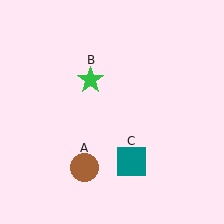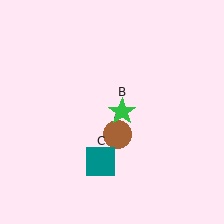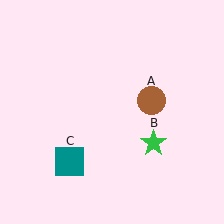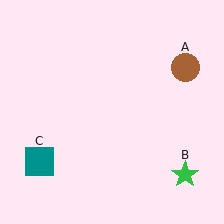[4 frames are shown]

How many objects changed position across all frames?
3 objects changed position: brown circle (object A), green star (object B), teal square (object C).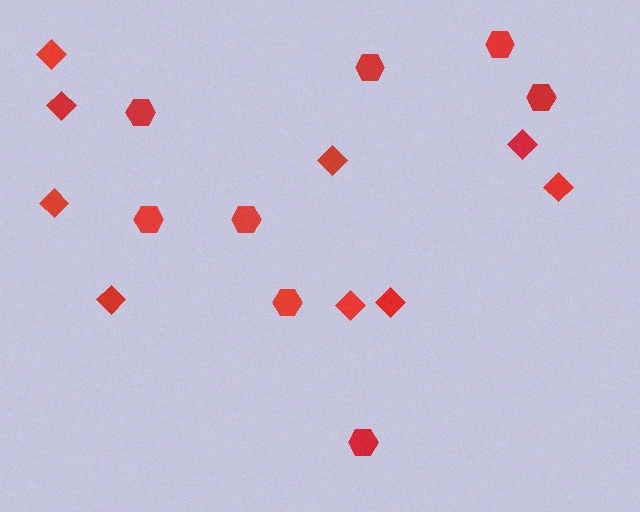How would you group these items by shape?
There are 2 groups: one group of diamonds (9) and one group of hexagons (8).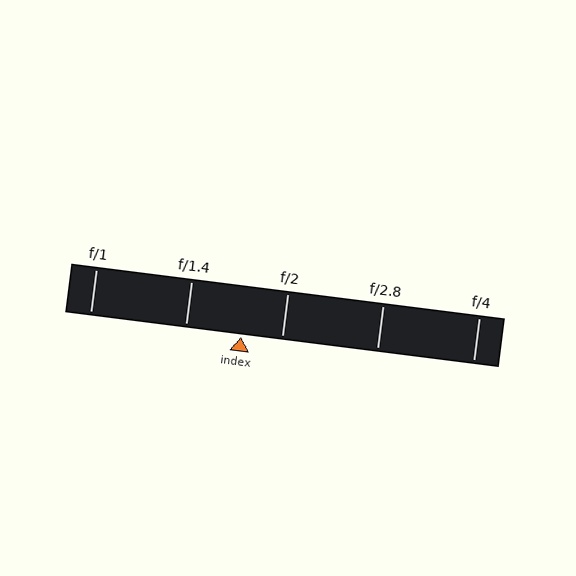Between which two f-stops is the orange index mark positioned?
The index mark is between f/1.4 and f/2.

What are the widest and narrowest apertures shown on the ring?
The widest aperture shown is f/1 and the narrowest is f/4.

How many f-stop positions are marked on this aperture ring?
There are 5 f-stop positions marked.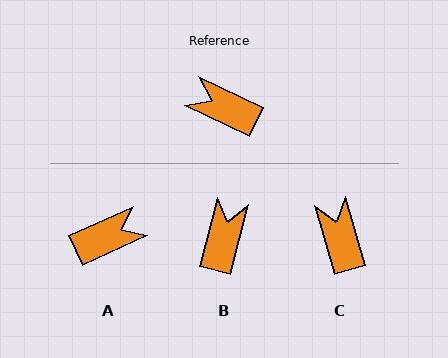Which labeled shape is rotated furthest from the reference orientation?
A, about 130 degrees away.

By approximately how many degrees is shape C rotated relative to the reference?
Approximately 48 degrees clockwise.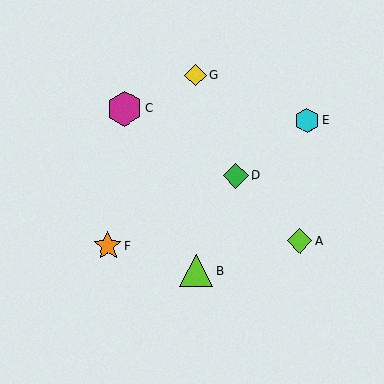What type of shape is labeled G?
Shape G is a yellow diamond.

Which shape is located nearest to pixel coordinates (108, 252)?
The orange star (labeled F) at (108, 246) is nearest to that location.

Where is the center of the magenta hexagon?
The center of the magenta hexagon is at (125, 109).